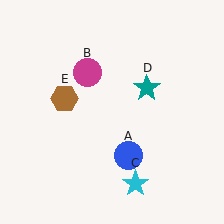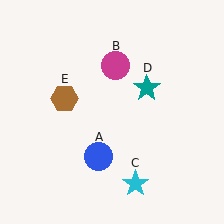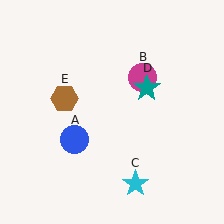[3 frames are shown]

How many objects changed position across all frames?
2 objects changed position: blue circle (object A), magenta circle (object B).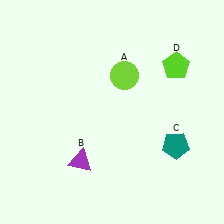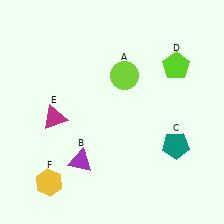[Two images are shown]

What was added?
A magenta triangle (E), a yellow hexagon (F) were added in Image 2.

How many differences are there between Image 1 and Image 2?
There are 2 differences between the two images.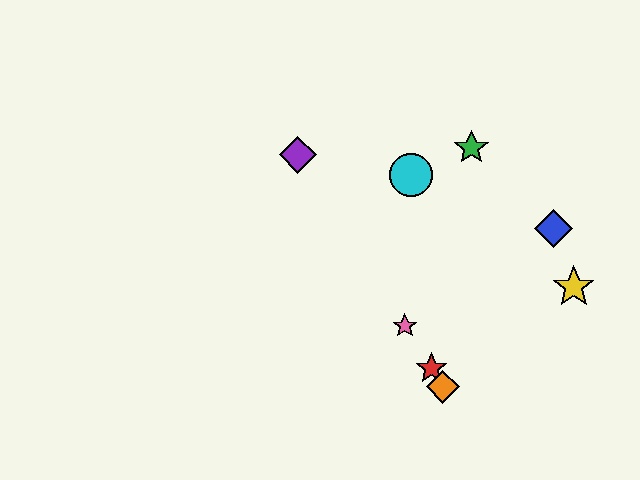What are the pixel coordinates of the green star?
The green star is at (471, 148).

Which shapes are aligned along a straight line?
The red star, the purple diamond, the orange diamond, the pink star are aligned along a straight line.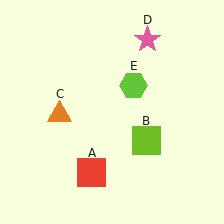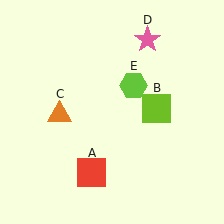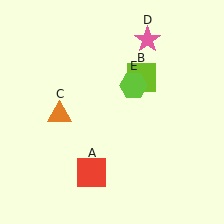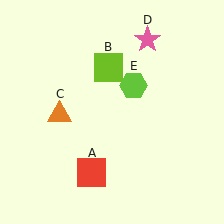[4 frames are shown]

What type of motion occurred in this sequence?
The lime square (object B) rotated counterclockwise around the center of the scene.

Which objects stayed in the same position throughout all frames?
Red square (object A) and orange triangle (object C) and pink star (object D) and lime hexagon (object E) remained stationary.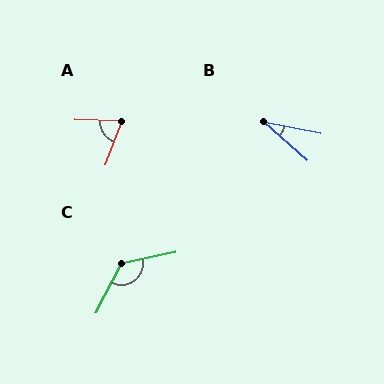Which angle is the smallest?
B, at approximately 30 degrees.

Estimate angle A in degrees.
Approximately 71 degrees.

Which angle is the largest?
C, at approximately 129 degrees.